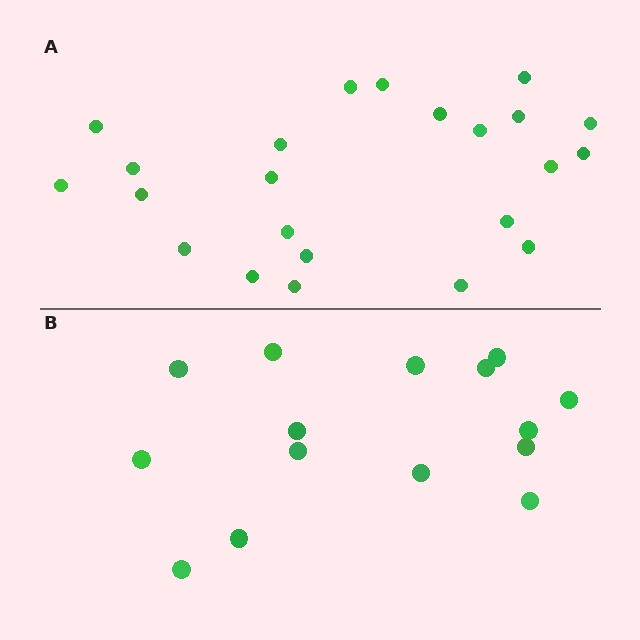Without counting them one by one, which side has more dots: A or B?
Region A (the top region) has more dots.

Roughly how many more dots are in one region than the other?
Region A has roughly 8 or so more dots than region B.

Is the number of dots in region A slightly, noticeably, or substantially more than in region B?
Region A has substantially more. The ratio is roughly 1.5 to 1.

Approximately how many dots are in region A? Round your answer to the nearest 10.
About 20 dots. (The exact count is 23, which rounds to 20.)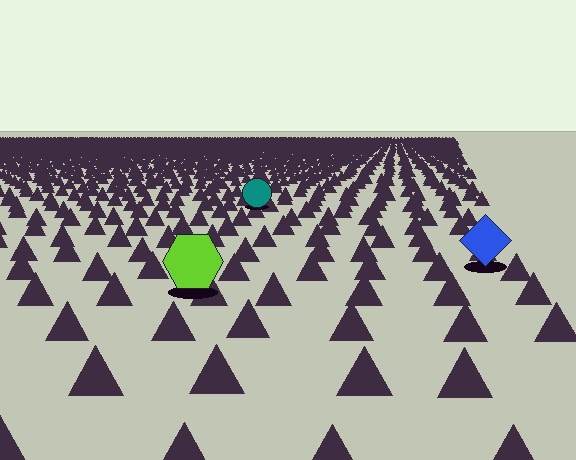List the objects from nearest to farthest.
From nearest to farthest: the lime hexagon, the blue diamond, the teal circle.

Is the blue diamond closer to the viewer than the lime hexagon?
No. The lime hexagon is closer — you can tell from the texture gradient: the ground texture is coarser near it.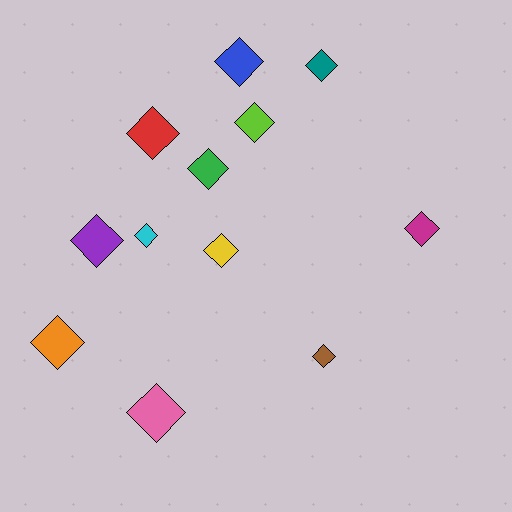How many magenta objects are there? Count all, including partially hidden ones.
There is 1 magenta object.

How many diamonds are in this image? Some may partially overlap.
There are 12 diamonds.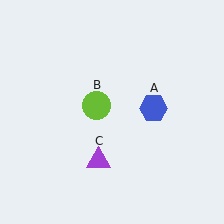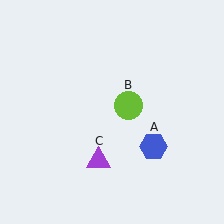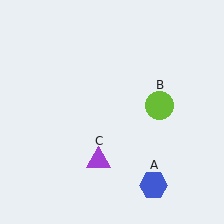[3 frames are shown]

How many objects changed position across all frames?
2 objects changed position: blue hexagon (object A), lime circle (object B).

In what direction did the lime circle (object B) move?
The lime circle (object B) moved right.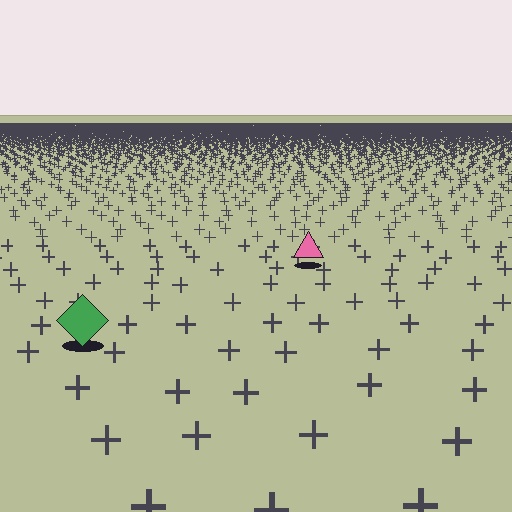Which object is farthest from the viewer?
The pink triangle is farthest from the viewer. It appears smaller and the ground texture around it is denser.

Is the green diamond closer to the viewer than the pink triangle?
Yes. The green diamond is closer — you can tell from the texture gradient: the ground texture is coarser near it.